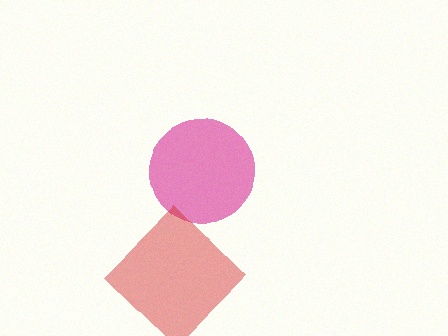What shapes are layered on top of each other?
The layered shapes are: a magenta circle, a red diamond.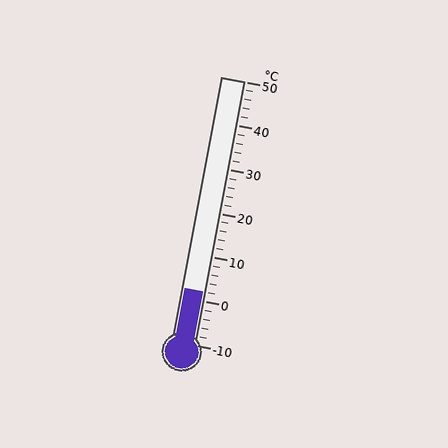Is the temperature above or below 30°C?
The temperature is below 30°C.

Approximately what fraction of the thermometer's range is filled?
The thermometer is filled to approximately 20% of its range.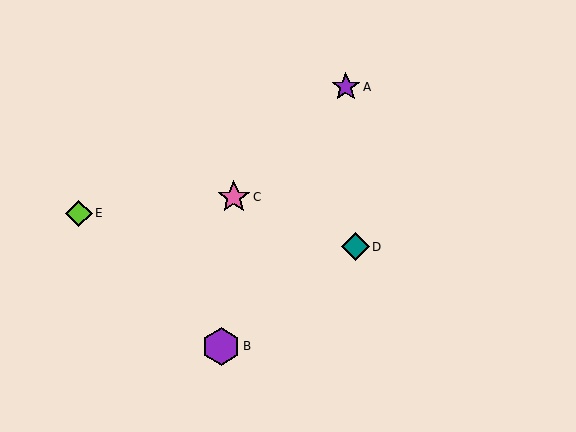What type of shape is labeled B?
Shape B is a purple hexagon.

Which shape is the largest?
The purple hexagon (labeled B) is the largest.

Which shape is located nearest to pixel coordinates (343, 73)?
The purple star (labeled A) at (346, 87) is nearest to that location.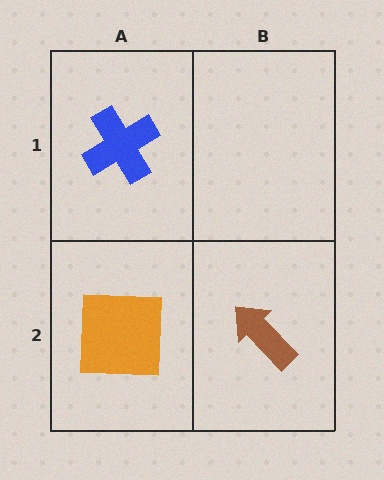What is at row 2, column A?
An orange square.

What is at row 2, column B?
A brown arrow.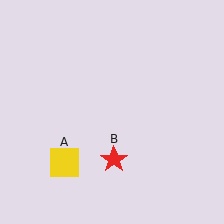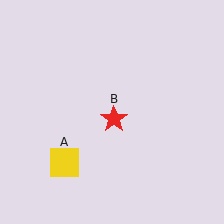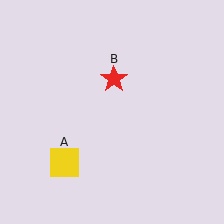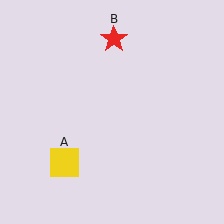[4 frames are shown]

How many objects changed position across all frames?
1 object changed position: red star (object B).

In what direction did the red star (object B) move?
The red star (object B) moved up.